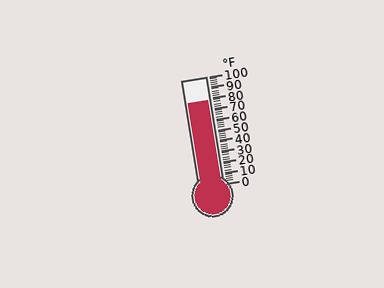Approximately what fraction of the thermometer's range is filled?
The thermometer is filled to approximately 80% of its range.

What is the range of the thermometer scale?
The thermometer scale ranges from 0°F to 100°F.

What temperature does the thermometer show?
The thermometer shows approximately 78°F.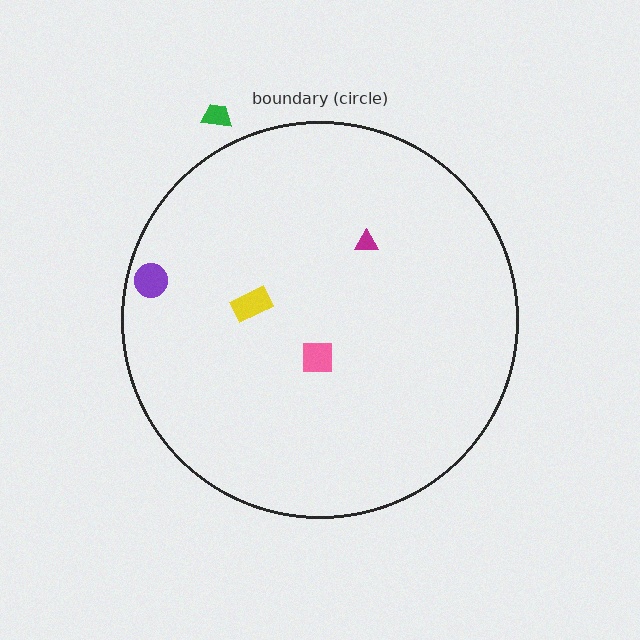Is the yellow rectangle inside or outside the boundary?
Inside.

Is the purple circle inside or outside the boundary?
Inside.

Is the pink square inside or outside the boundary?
Inside.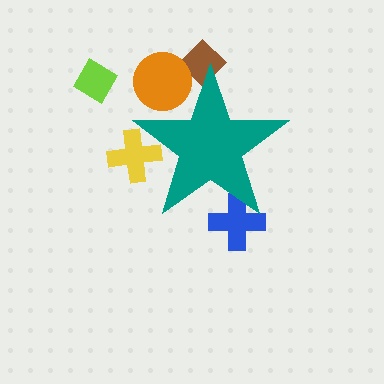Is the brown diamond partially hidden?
Yes, the brown diamond is partially hidden behind the teal star.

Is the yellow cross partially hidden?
Yes, the yellow cross is partially hidden behind the teal star.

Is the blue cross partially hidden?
Yes, the blue cross is partially hidden behind the teal star.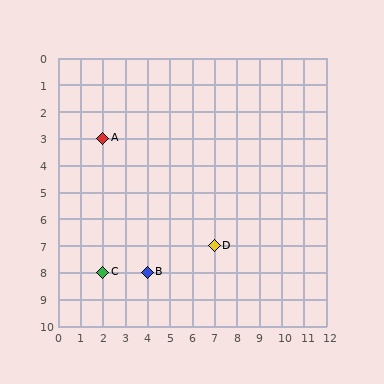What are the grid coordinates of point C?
Point C is at grid coordinates (2, 8).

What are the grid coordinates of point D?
Point D is at grid coordinates (7, 7).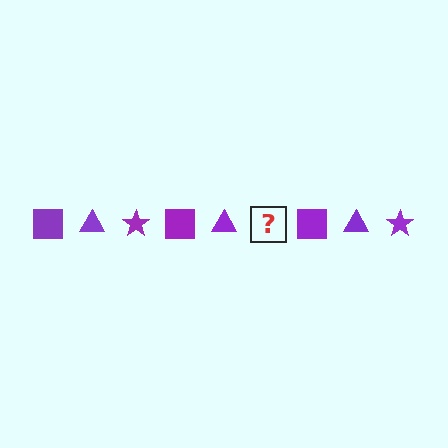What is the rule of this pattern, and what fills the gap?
The rule is that the pattern cycles through square, triangle, star shapes in purple. The gap should be filled with a purple star.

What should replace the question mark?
The question mark should be replaced with a purple star.